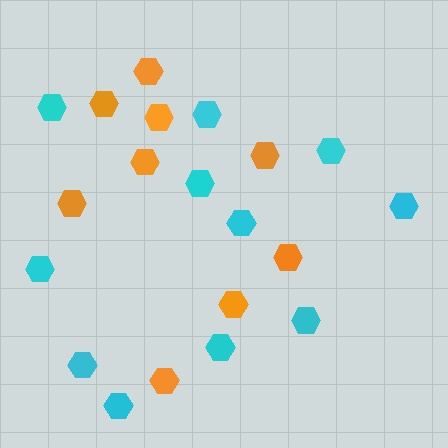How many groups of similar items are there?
There are 2 groups: one group of cyan hexagons (11) and one group of orange hexagons (9).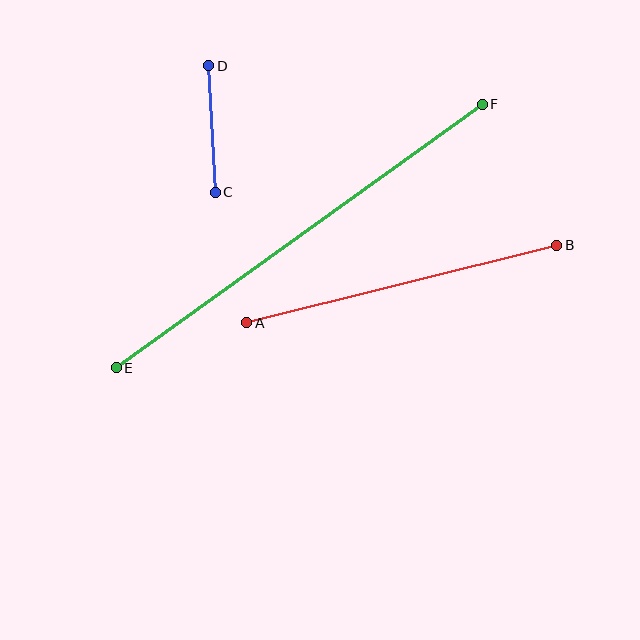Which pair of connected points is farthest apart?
Points E and F are farthest apart.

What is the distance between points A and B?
The distance is approximately 319 pixels.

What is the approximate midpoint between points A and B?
The midpoint is at approximately (402, 284) pixels.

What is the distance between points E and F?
The distance is approximately 451 pixels.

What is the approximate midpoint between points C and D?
The midpoint is at approximately (212, 129) pixels.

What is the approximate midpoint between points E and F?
The midpoint is at approximately (299, 236) pixels.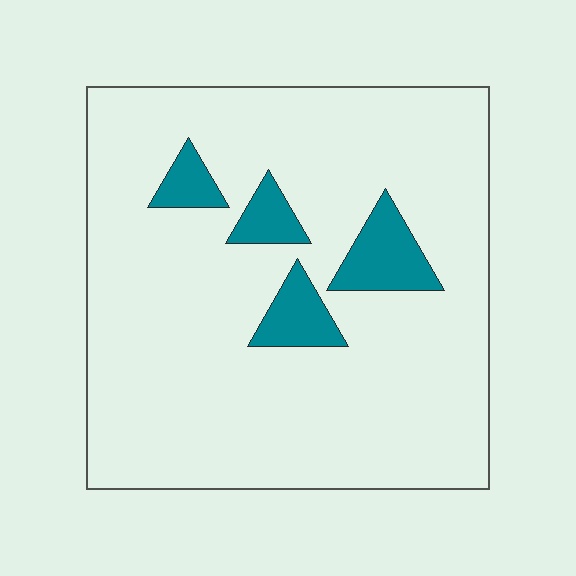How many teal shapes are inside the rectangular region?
4.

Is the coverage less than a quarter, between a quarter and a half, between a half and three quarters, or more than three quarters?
Less than a quarter.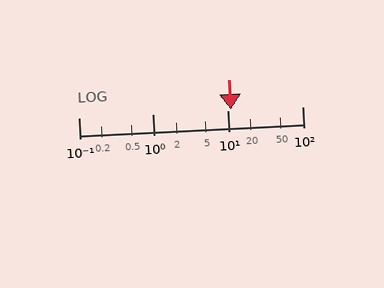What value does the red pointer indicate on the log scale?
The pointer indicates approximately 11.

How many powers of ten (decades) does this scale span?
The scale spans 3 decades, from 0.1 to 100.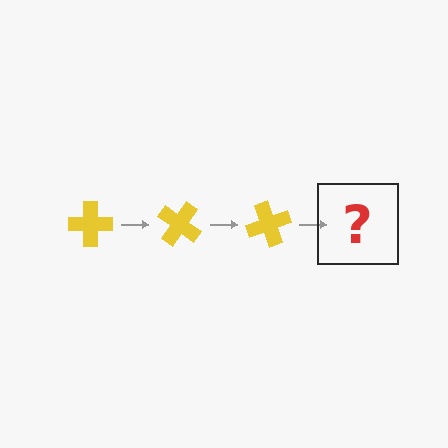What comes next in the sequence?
The next element should be a yellow cross rotated 105 degrees.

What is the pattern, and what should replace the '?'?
The pattern is that the cross rotates 35 degrees each step. The '?' should be a yellow cross rotated 105 degrees.